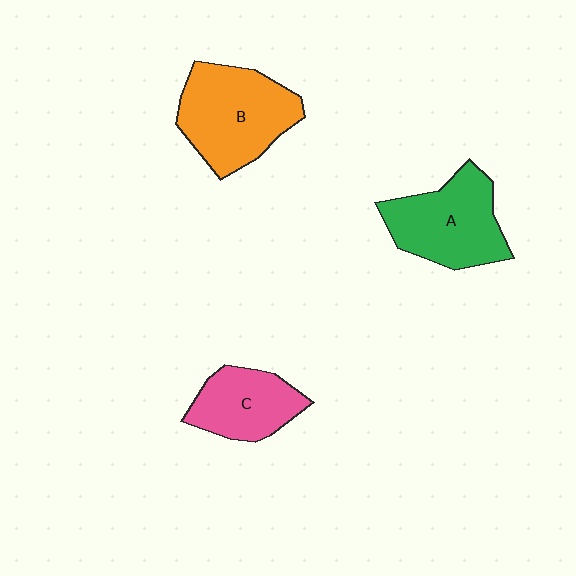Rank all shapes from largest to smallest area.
From largest to smallest: B (orange), A (green), C (pink).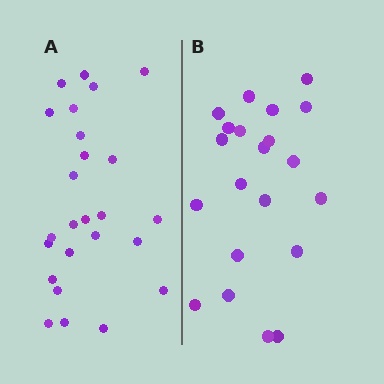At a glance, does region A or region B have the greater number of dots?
Region A (the left region) has more dots.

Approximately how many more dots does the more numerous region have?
Region A has about 4 more dots than region B.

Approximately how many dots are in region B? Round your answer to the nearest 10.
About 20 dots. (The exact count is 21, which rounds to 20.)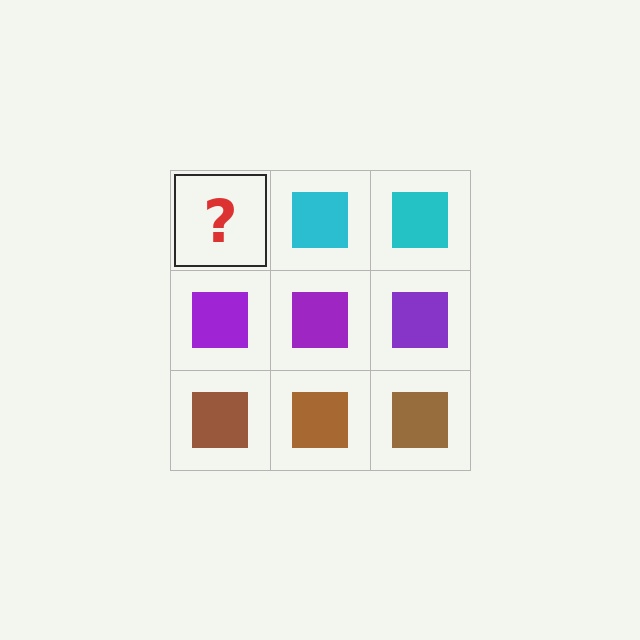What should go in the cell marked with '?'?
The missing cell should contain a cyan square.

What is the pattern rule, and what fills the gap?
The rule is that each row has a consistent color. The gap should be filled with a cyan square.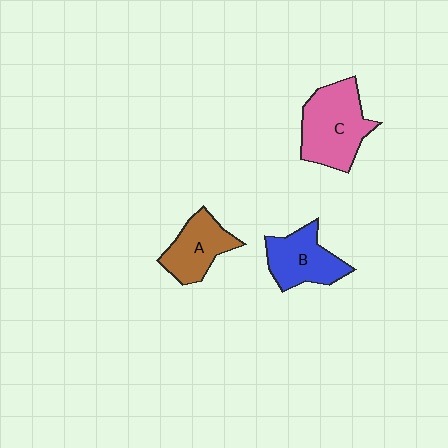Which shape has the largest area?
Shape C (pink).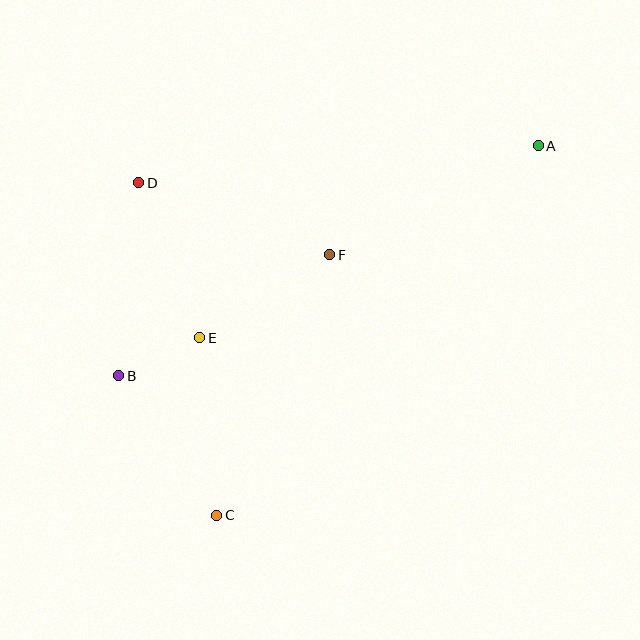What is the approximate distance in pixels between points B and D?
The distance between B and D is approximately 194 pixels.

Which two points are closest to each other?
Points B and E are closest to each other.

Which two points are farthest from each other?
Points A and C are farthest from each other.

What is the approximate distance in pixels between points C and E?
The distance between C and E is approximately 178 pixels.